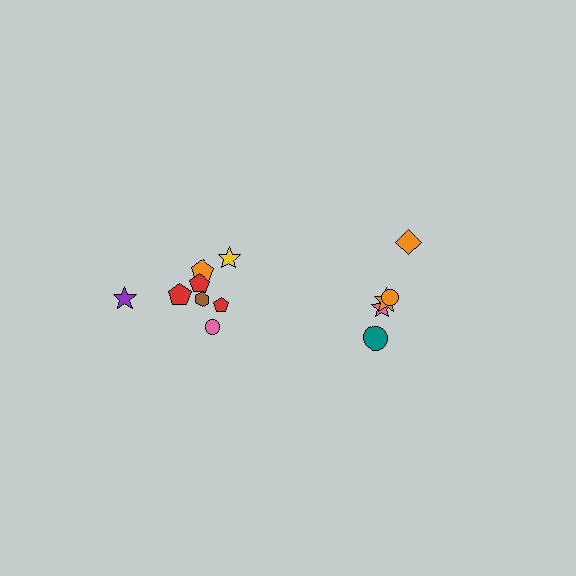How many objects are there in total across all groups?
There are 13 objects.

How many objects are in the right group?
There are 5 objects.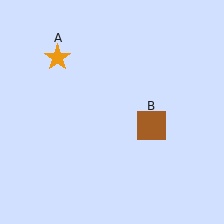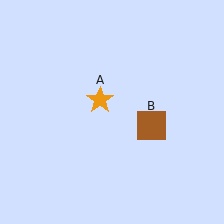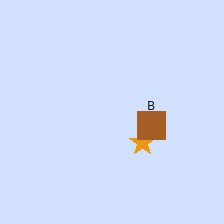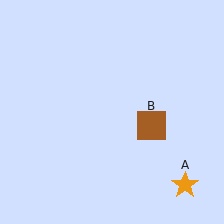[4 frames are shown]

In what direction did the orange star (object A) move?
The orange star (object A) moved down and to the right.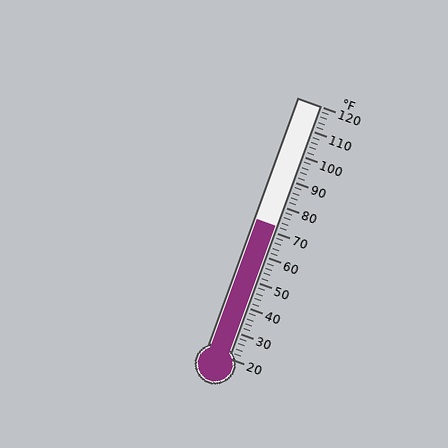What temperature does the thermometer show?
The thermometer shows approximately 72°F.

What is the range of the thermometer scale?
The thermometer scale ranges from 20°F to 120°F.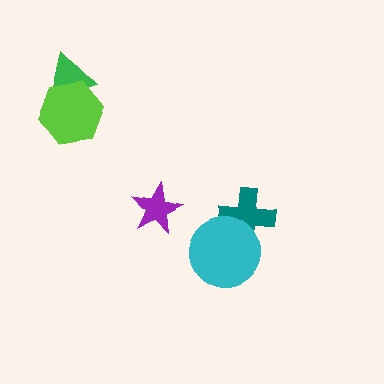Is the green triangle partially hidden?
Yes, it is partially covered by another shape.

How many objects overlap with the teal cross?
1 object overlaps with the teal cross.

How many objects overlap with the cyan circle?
1 object overlaps with the cyan circle.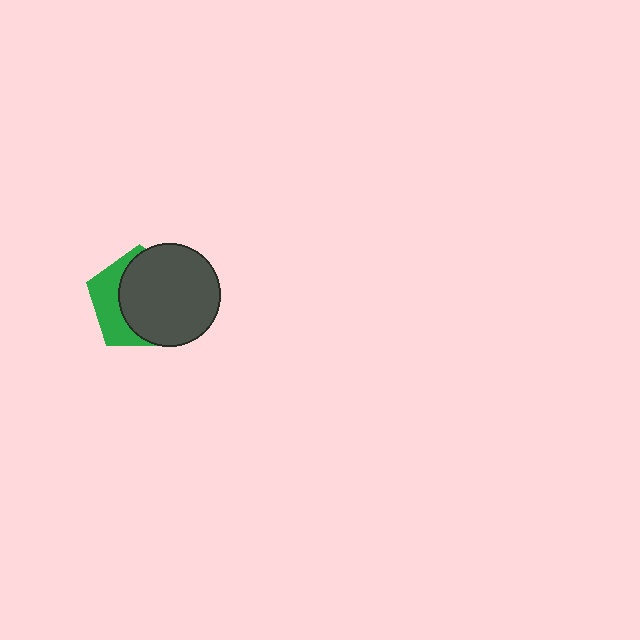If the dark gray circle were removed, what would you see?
You would see the complete green pentagon.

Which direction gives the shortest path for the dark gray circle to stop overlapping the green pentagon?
Moving right gives the shortest separation.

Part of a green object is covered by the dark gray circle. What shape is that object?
It is a pentagon.